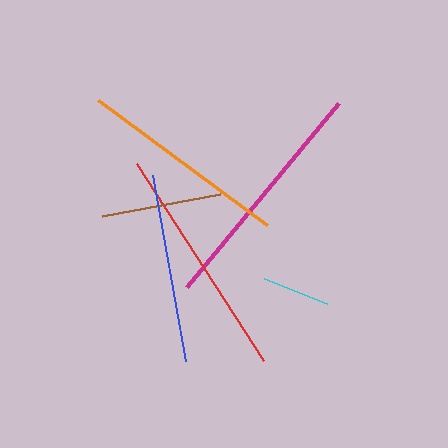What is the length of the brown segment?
The brown segment is approximately 120 pixels long.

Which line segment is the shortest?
The cyan line is the shortest at approximately 68 pixels.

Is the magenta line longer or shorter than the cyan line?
The magenta line is longer than the cyan line.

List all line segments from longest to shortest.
From longest to shortest: magenta, red, orange, blue, brown, cyan.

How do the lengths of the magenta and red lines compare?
The magenta and red lines are approximately the same length.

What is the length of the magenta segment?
The magenta segment is approximately 239 pixels long.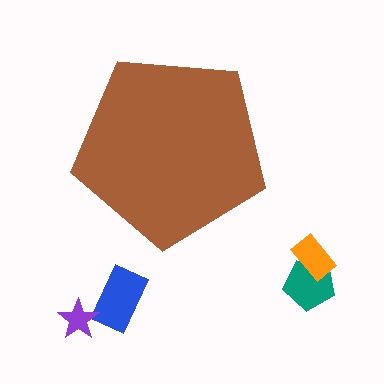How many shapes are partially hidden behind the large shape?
0 shapes are partially hidden.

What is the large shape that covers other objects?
A brown pentagon.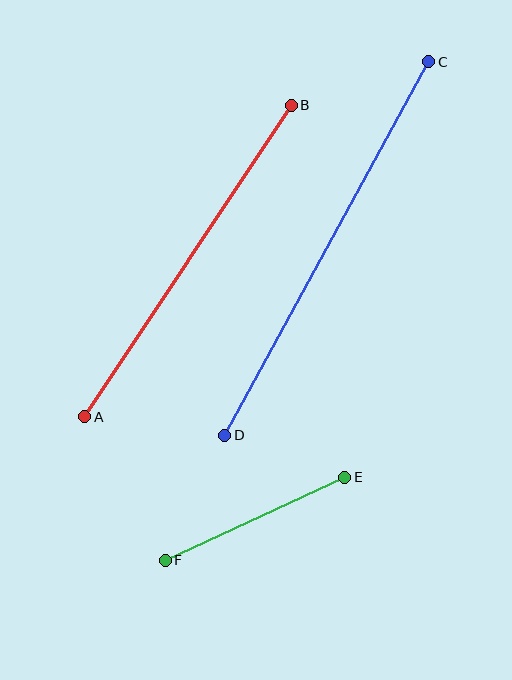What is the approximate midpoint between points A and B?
The midpoint is at approximately (188, 261) pixels.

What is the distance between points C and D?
The distance is approximately 426 pixels.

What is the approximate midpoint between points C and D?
The midpoint is at approximately (327, 249) pixels.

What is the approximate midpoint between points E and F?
The midpoint is at approximately (255, 519) pixels.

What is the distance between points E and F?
The distance is approximately 198 pixels.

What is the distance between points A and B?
The distance is approximately 373 pixels.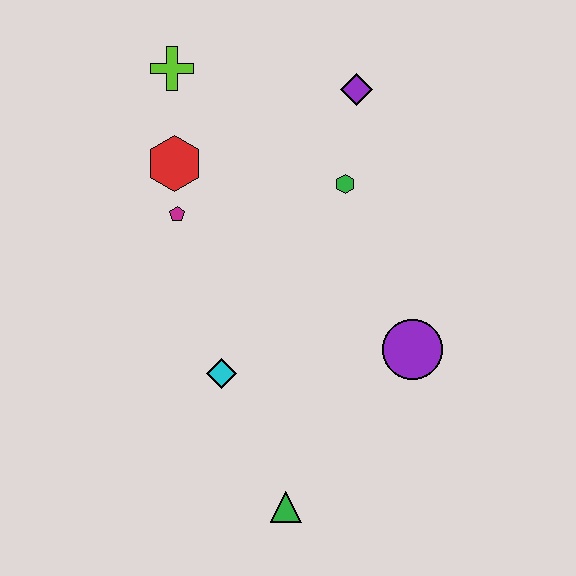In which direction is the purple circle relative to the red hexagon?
The purple circle is to the right of the red hexagon.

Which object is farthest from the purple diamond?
The green triangle is farthest from the purple diamond.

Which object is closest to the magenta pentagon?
The red hexagon is closest to the magenta pentagon.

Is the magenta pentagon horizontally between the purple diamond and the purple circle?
No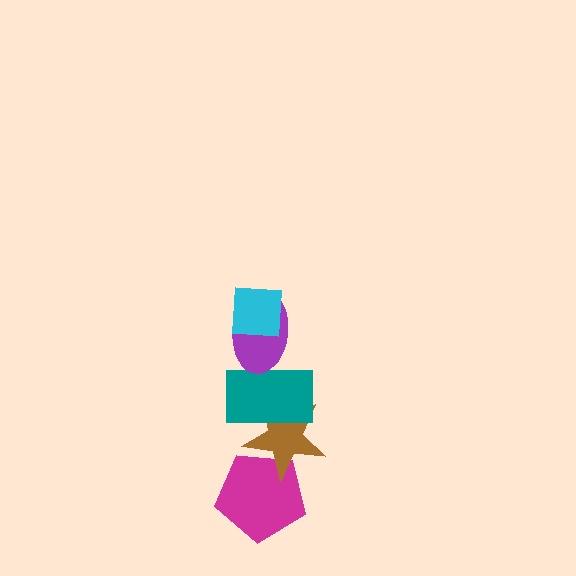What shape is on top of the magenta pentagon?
The brown star is on top of the magenta pentagon.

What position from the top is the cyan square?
The cyan square is 1st from the top.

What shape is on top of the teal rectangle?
The purple ellipse is on top of the teal rectangle.